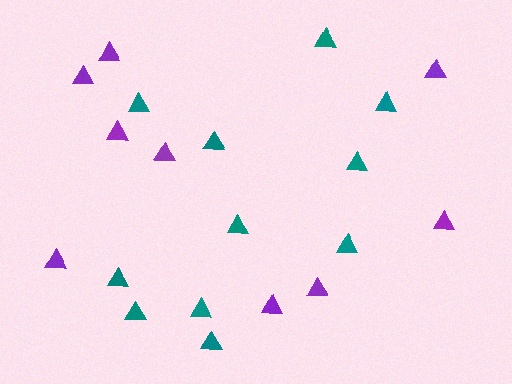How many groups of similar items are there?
There are 2 groups: one group of purple triangles (9) and one group of teal triangles (11).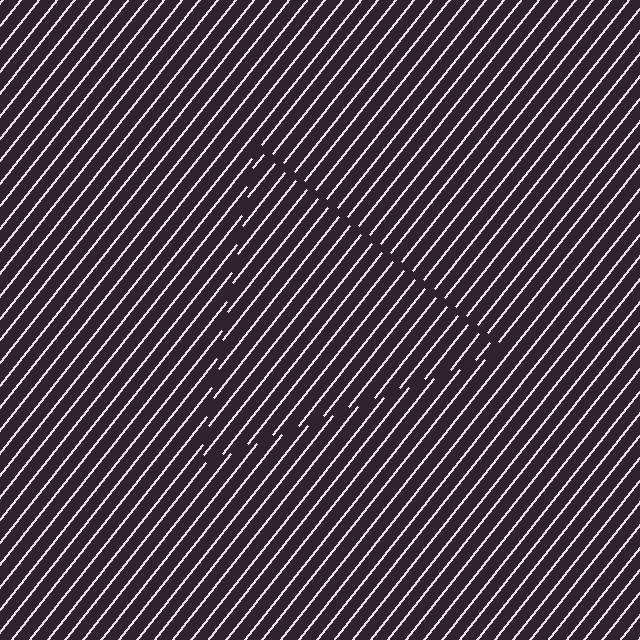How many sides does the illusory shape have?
3 sides — the line-ends trace a triangle.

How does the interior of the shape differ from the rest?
The interior of the shape contains the same grating, shifted by half a period — the contour is defined by the phase discontinuity where line-ends from the inner and outer gratings abut.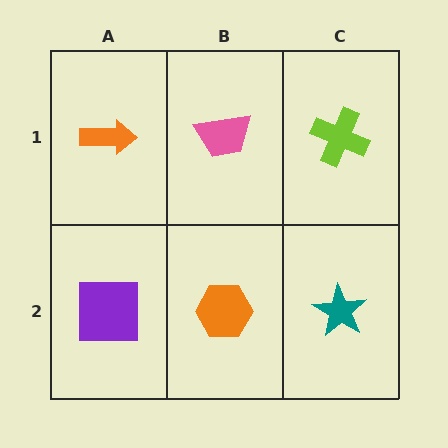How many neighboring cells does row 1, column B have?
3.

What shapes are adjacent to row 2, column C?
A lime cross (row 1, column C), an orange hexagon (row 2, column B).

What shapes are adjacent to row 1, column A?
A purple square (row 2, column A), a pink trapezoid (row 1, column B).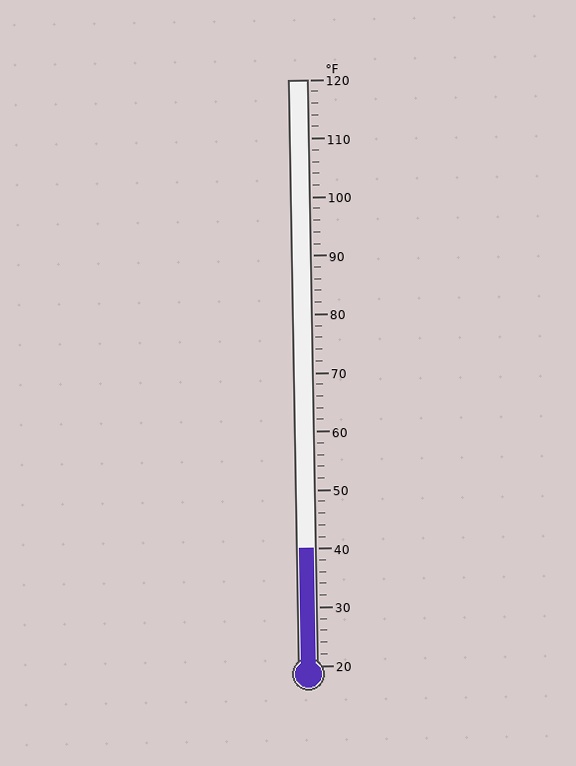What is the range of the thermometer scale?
The thermometer scale ranges from 20°F to 120°F.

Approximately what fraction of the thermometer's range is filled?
The thermometer is filled to approximately 20% of its range.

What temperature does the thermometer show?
The thermometer shows approximately 40°F.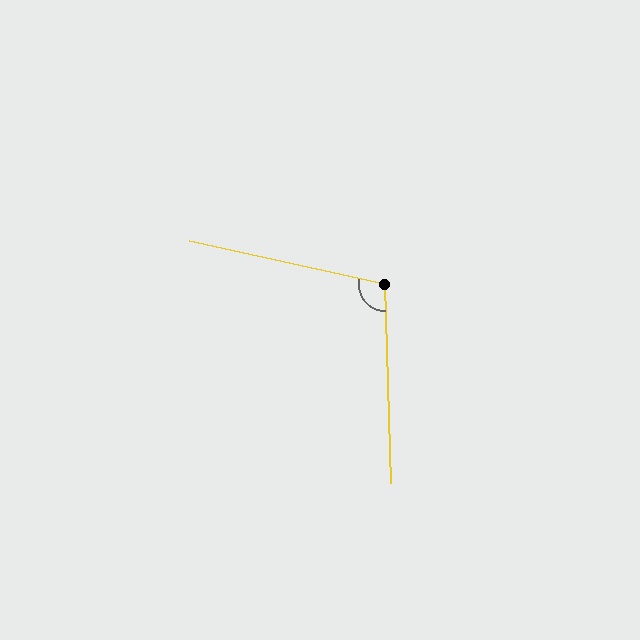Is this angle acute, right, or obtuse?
It is obtuse.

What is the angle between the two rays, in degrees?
Approximately 104 degrees.